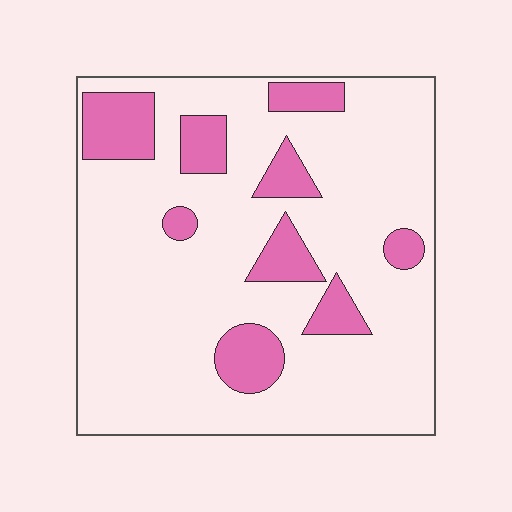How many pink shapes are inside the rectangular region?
9.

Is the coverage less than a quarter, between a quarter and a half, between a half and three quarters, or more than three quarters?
Less than a quarter.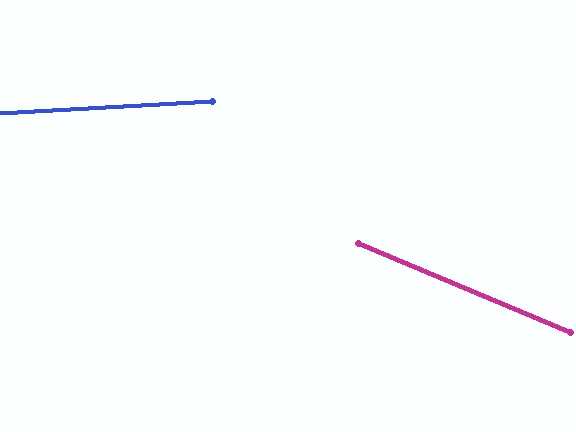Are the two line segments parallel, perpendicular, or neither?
Neither parallel nor perpendicular — they differ by about 26°.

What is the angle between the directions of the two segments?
Approximately 26 degrees.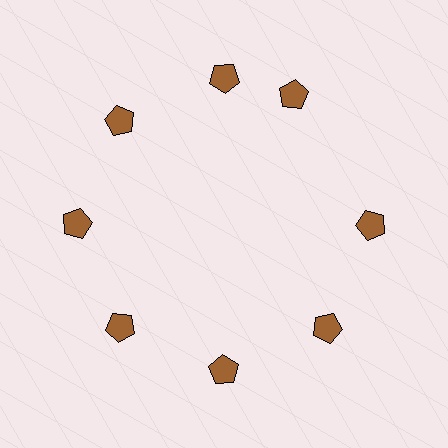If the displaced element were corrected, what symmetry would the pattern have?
It would have 8-fold rotational symmetry — the pattern would map onto itself every 45 degrees.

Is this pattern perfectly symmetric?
No. The 8 brown pentagons are arranged in a ring, but one element near the 2 o'clock position is rotated out of alignment along the ring, breaking the 8-fold rotational symmetry.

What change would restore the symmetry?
The symmetry would be restored by rotating it back into even spacing with its neighbors so that all 8 pentagons sit at equal angles and equal distance from the center.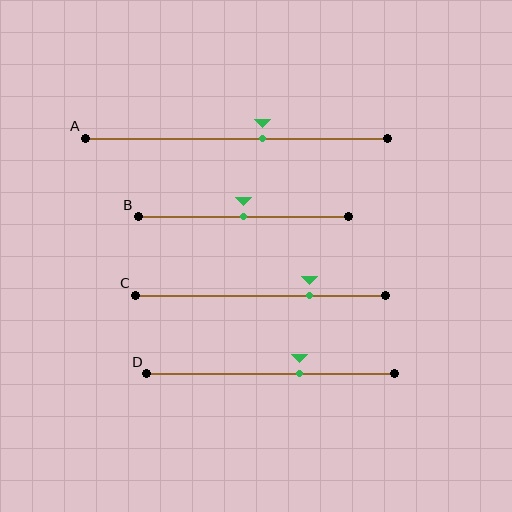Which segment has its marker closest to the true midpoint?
Segment B has its marker closest to the true midpoint.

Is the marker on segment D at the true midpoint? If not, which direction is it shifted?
No, the marker on segment D is shifted to the right by about 12% of the segment length.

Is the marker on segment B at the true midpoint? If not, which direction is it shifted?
Yes, the marker on segment B is at the true midpoint.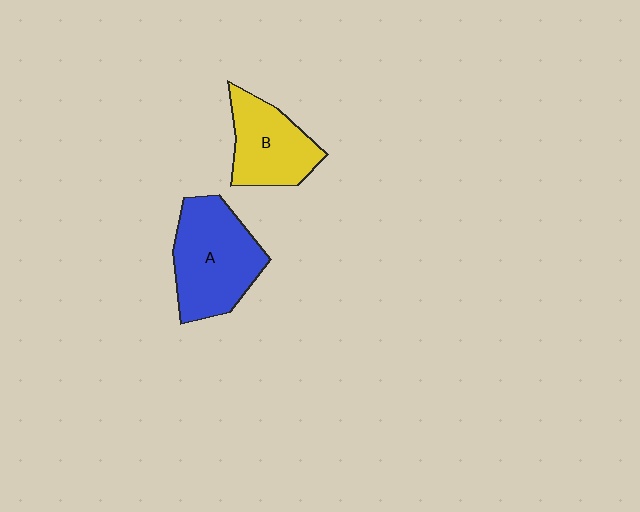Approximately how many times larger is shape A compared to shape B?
Approximately 1.3 times.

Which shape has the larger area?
Shape A (blue).